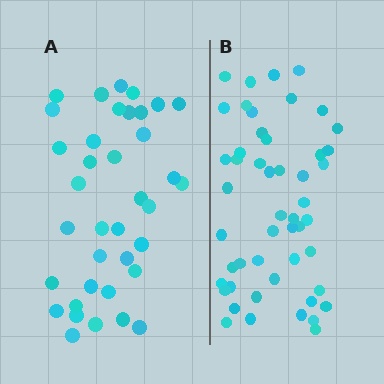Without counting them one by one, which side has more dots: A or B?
Region B (the right region) has more dots.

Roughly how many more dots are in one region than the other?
Region B has approximately 15 more dots than region A.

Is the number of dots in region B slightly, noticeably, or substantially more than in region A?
Region B has noticeably more, but not dramatically so. The ratio is roughly 1.4 to 1.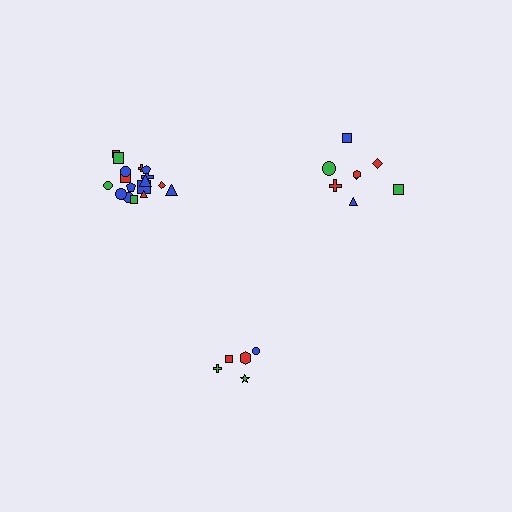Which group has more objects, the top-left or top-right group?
The top-left group.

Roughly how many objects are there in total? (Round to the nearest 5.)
Roughly 30 objects in total.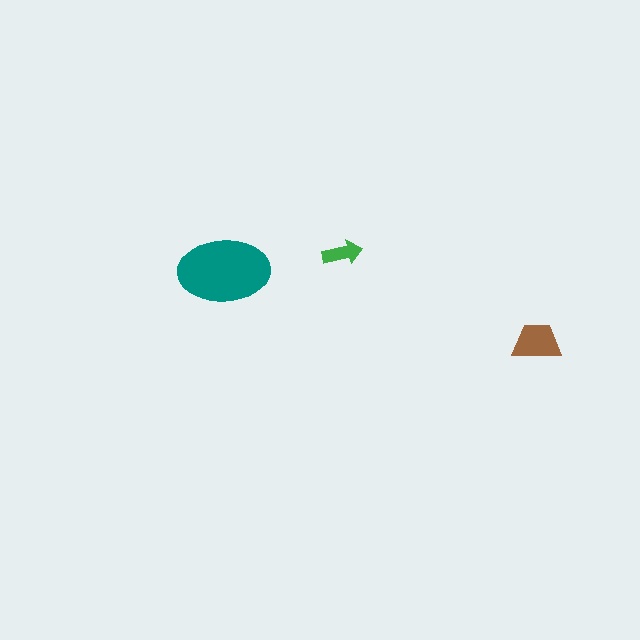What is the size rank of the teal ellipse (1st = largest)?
1st.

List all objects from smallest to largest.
The green arrow, the brown trapezoid, the teal ellipse.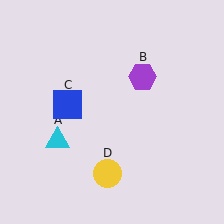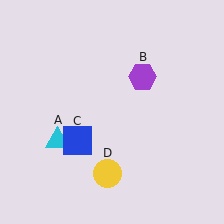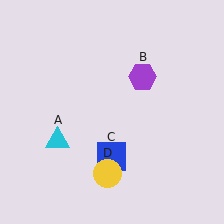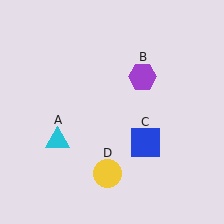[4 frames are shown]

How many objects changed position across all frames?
1 object changed position: blue square (object C).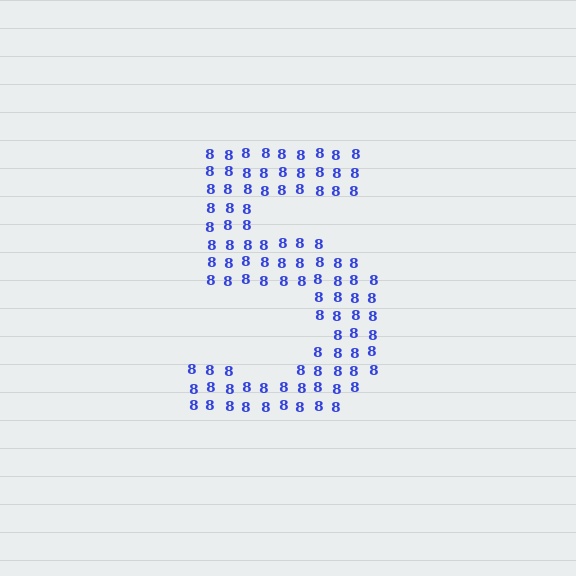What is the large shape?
The large shape is the digit 5.